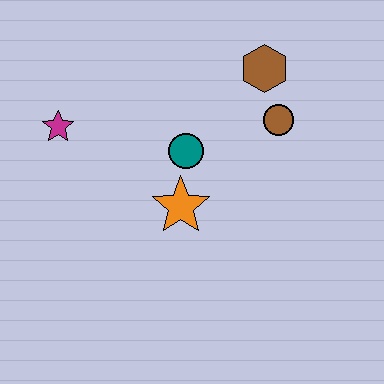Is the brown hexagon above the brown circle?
Yes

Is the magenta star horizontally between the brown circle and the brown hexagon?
No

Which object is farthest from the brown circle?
The magenta star is farthest from the brown circle.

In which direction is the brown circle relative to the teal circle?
The brown circle is to the right of the teal circle.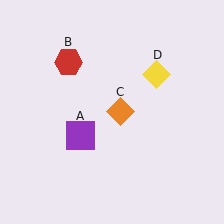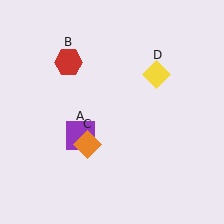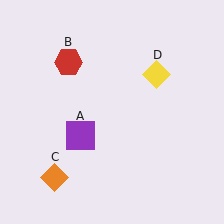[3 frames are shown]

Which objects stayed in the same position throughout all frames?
Purple square (object A) and red hexagon (object B) and yellow diamond (object D) remained stationary.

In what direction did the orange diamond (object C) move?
The orange diamond (object C) moved down and to the left.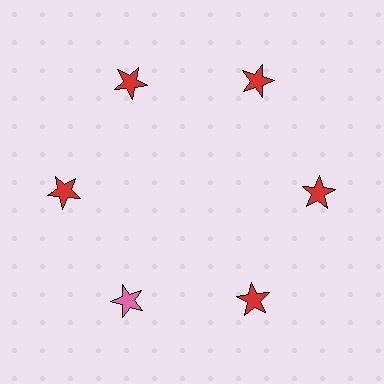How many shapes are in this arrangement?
There are 6 shapes arranged in a ring pattern.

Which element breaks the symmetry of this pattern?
The pink star at roughly the 7 o'clock position breaks the symmetry. All other shapes are red stars.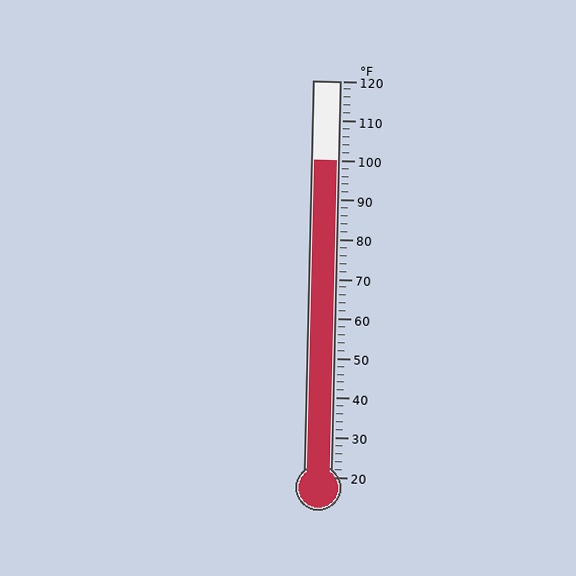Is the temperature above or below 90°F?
The temperature is above 90°F.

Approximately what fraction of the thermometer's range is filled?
The thermometer is filled to approximately 80% of its range.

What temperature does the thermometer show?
The thermometer shows approximately 100°F.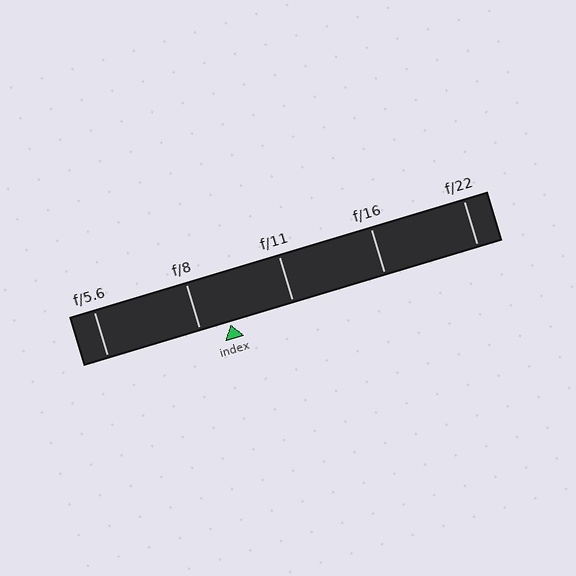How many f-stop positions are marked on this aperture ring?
There are 5 f-stop positions marked.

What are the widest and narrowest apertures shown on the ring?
The widest aperture shown is f/5.6 and the narrowest is f/22.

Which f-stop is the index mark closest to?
The index mark is closest to f/8.